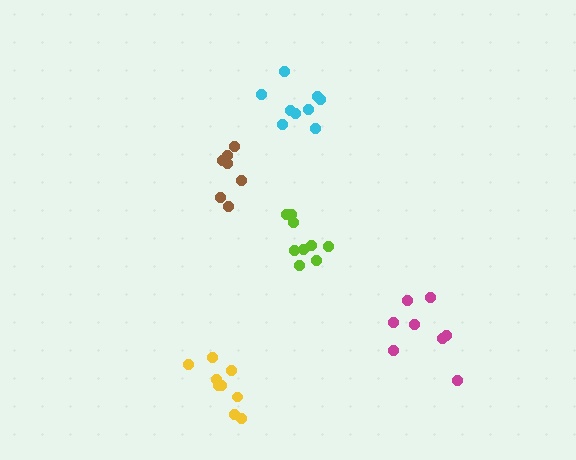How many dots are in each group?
Group 1: 8 dots, Group 2: 7 dots, Group 3: 9 dots, Group 4: 9 dots, Group 5: 9 dots (42 total).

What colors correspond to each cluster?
The clusters are colored: magenta, brown, lime, cyan, yellow.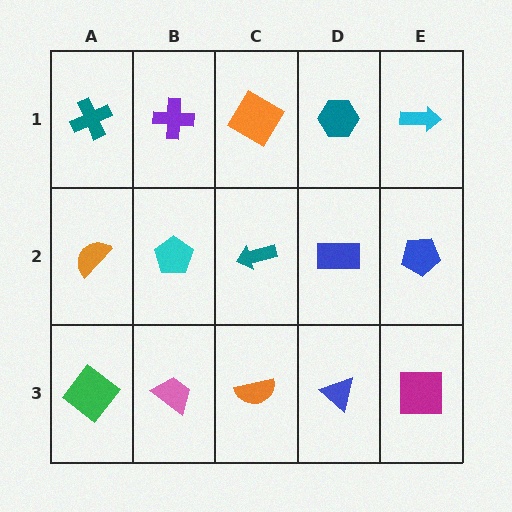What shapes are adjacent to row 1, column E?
A blue pentagon (row 2, column E), a teal hexagon (row 1, column D).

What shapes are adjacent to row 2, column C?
An orange diamond (row 1, column C), an orange semicircle (row 3, column C), a cyan pentagon (row 2, column B), a blue rectangle (row 2, column D).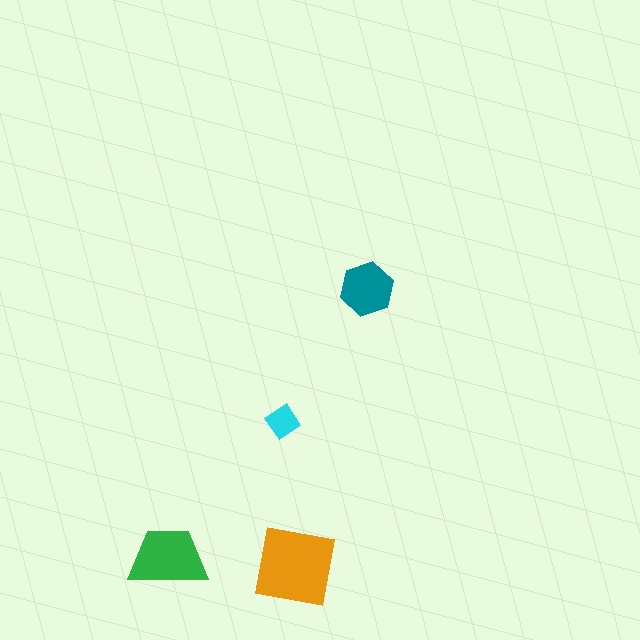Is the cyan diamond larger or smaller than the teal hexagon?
Smaller.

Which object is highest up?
The teal hexagon is topmost.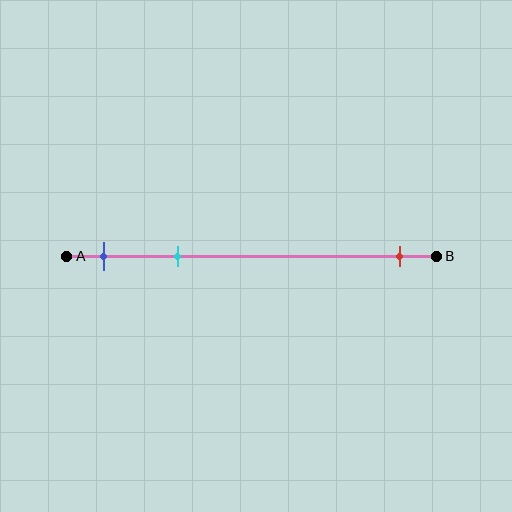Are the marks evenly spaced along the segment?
No, the marks are not evenly spaced.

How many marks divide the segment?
There are 3 marks dividing the segment.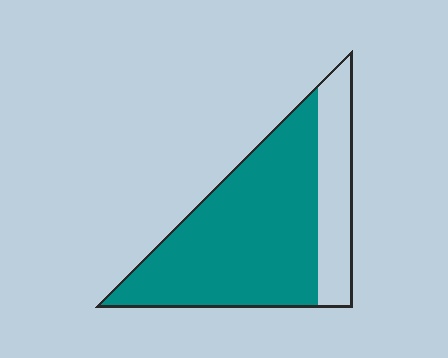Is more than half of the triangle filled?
Yes.